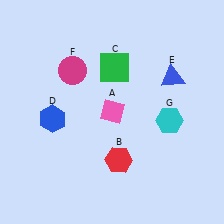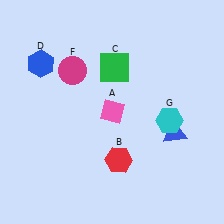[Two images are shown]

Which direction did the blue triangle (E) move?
The blue triangle (E) moved down.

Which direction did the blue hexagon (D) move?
The blue hexagon (D) moved up.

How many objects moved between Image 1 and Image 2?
2 objects moved between the two images.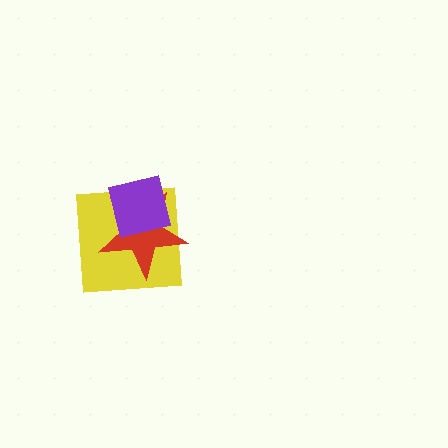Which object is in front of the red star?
The purple square is in front of the red star.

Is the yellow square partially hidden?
Yes, it is partially covered by another shape.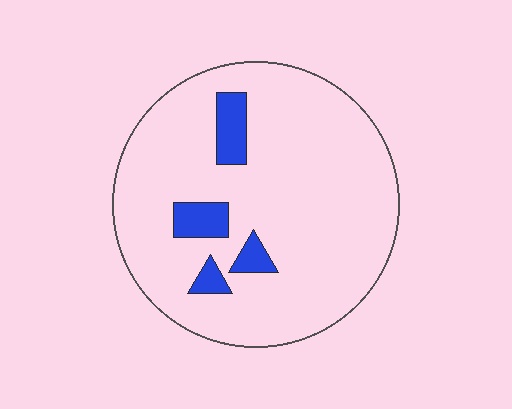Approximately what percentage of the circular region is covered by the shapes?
Approximately 10%.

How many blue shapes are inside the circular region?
4.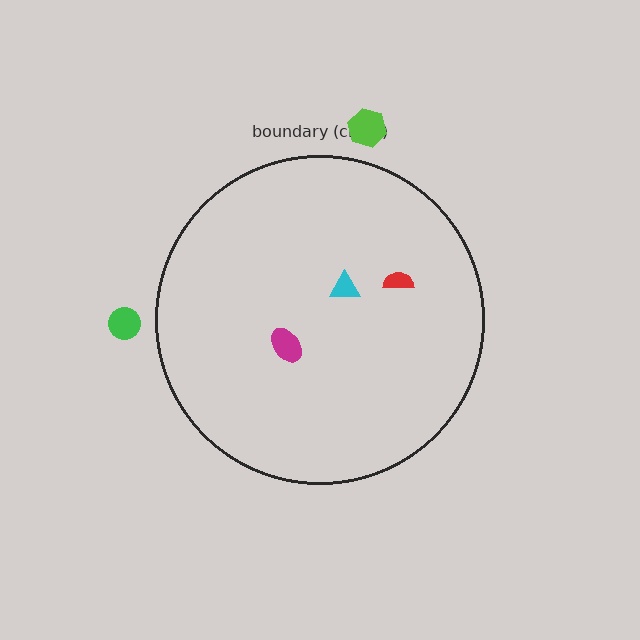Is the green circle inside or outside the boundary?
Outside.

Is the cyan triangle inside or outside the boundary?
Inside.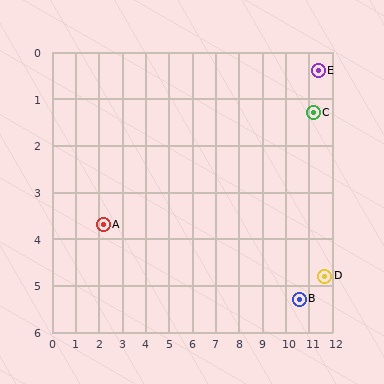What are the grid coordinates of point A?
Point A is at approximately (2.2, 3.7).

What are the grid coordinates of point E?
Point E is at approximately (11.4, 0.4).